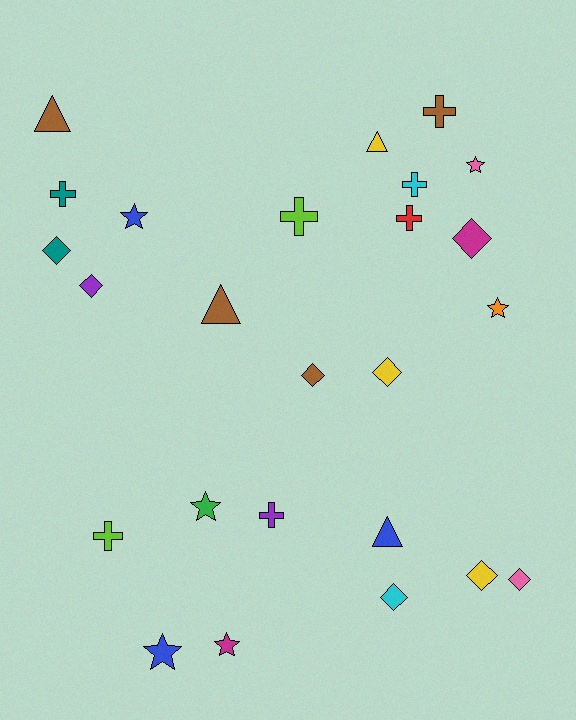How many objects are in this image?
There are 25 objects.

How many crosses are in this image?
There are 7 crosses.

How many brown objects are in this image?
There are 4 brown objects.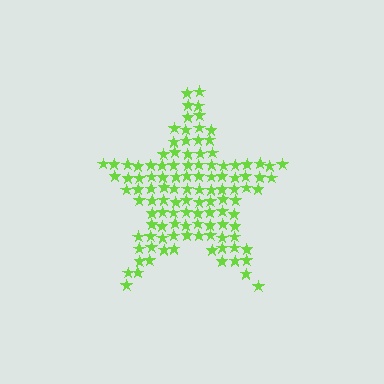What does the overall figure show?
The overall figure shows a star.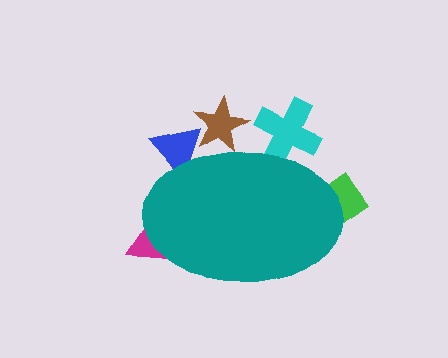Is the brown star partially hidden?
Yes, the brown star is partially hidden behind the teal ellipse.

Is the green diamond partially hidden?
Yes, the green diamond is partially hidden behind the teal ellipse.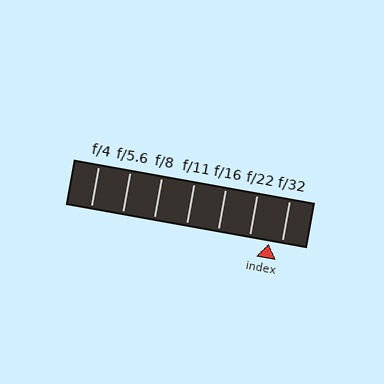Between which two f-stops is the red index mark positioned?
The index mark is between f/22 and f/32.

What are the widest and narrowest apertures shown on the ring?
The widest aperture shown is f/4 and the narrowest is f/32.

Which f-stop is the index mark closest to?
The index mark is closest to f/32.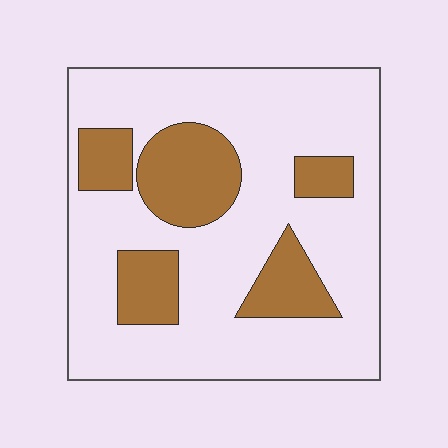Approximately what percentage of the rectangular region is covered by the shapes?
Approximately 25%.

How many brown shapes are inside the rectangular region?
5.